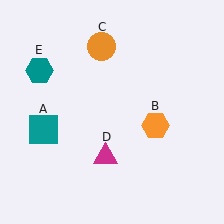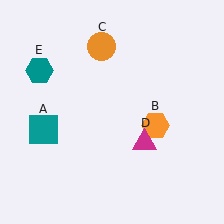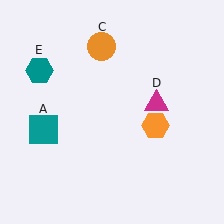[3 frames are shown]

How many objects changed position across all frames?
1 object changed position: magenta triangle (object D).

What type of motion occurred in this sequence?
The magenta triangle (object D) rotated counterclockwise around the center of the scene.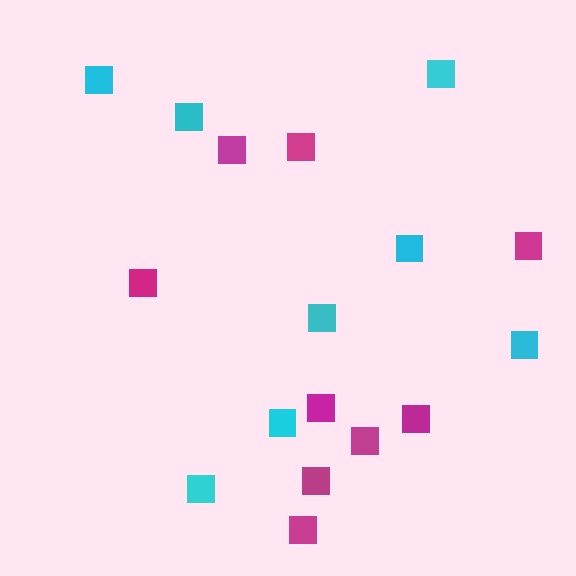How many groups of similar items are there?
There are 2 groups: one group of cyan squares (8) and one group of magenta squares (9).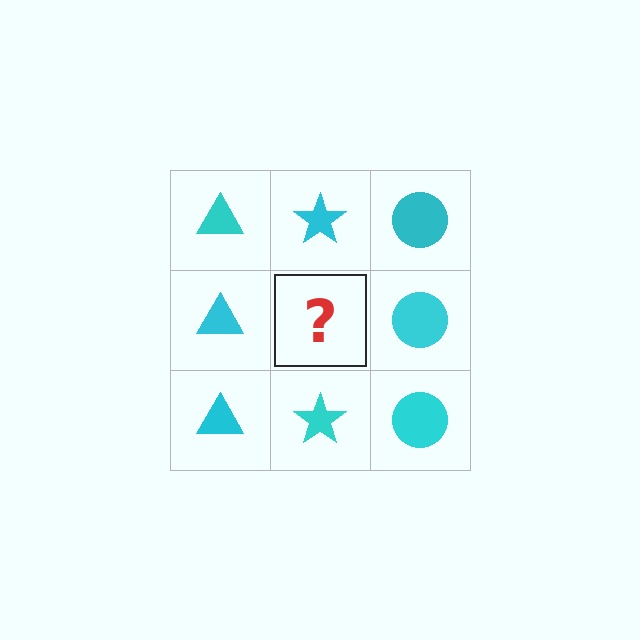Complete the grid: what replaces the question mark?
The question mark should be replaced with a cyan star.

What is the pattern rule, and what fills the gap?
The rule is that each column has a consistent shape. The gap should be filled with a cyan star.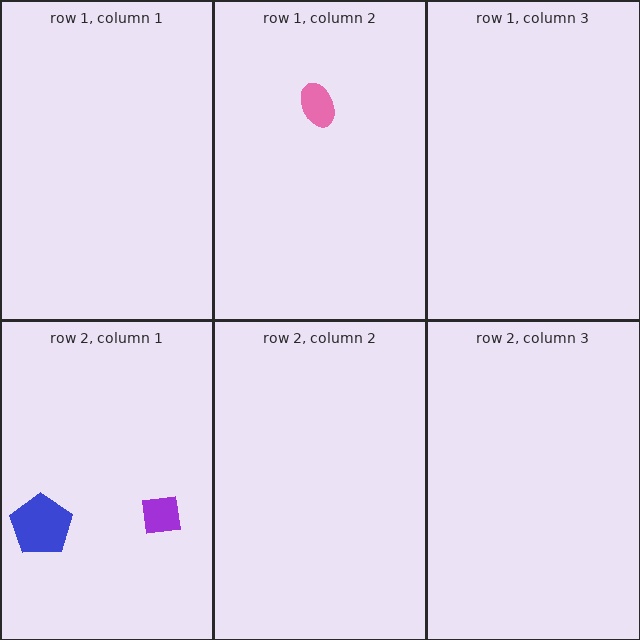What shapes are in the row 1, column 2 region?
The pink ellipse.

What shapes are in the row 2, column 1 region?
The blue pentagon, the purple square.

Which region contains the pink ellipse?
The row 1, column 2 region.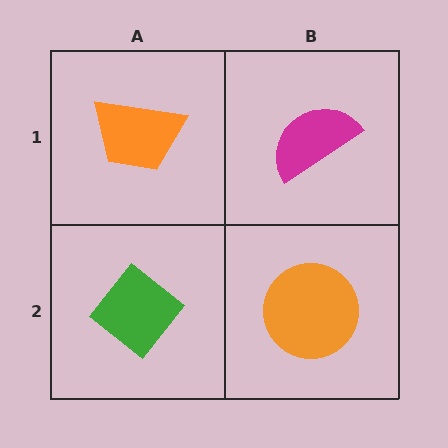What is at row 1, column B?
A magenta semicircle.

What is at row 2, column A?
A green diamond.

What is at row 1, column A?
An orange trapezoid.